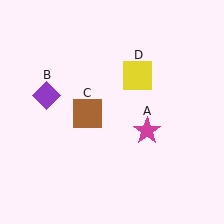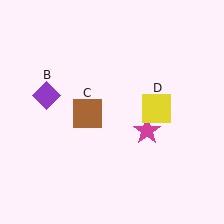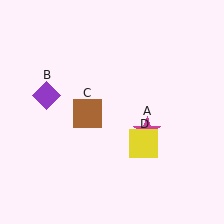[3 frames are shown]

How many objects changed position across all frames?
1 object changed position: yellow square (object D).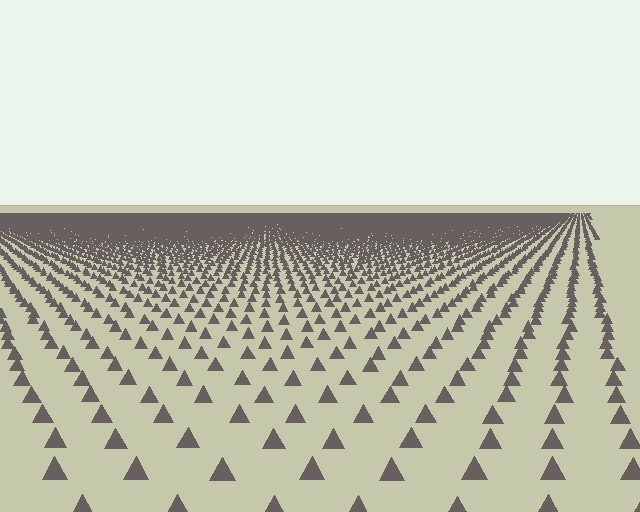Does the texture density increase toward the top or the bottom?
Density increases toward the top.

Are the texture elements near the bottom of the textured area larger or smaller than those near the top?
Larger. Near the bottom, elements are closer to the viewer and appear at a bigger on-screen size.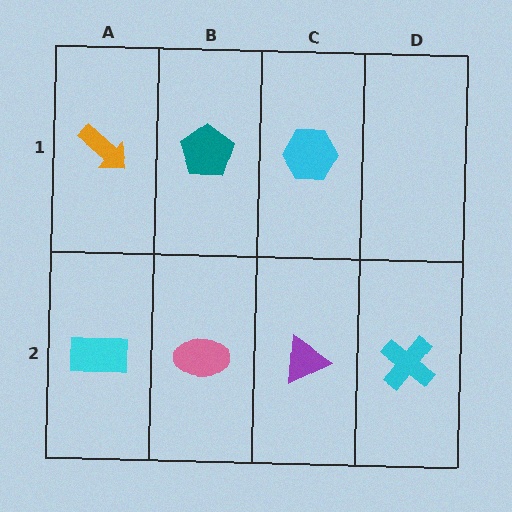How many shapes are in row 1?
3 shapes.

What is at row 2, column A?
A cyan rectangle.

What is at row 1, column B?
A teal pentagon.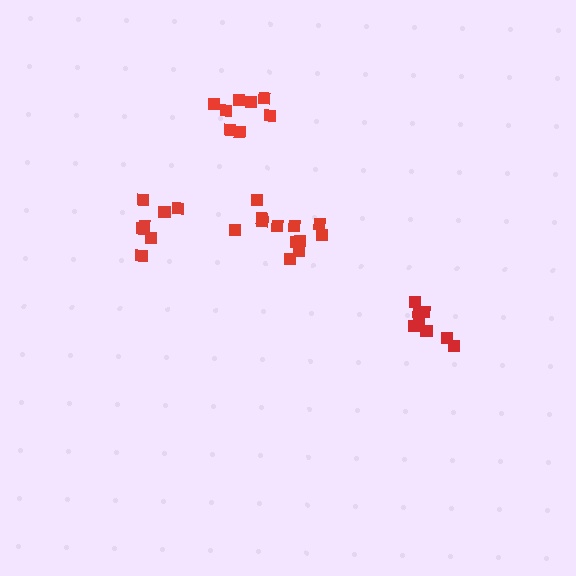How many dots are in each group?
Group 1: 8 dots, Group 2: 8 dots, Group 3: 12 dots, Group 4: 7 dots (35 total).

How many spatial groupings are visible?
There are 4 spatial groupings.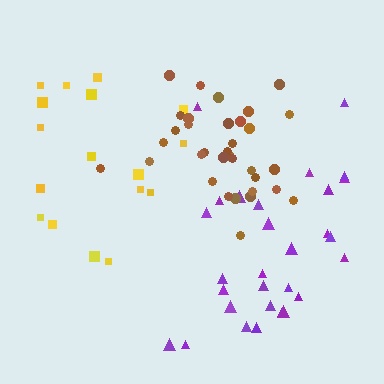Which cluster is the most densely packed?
Brown.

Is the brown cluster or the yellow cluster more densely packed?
Brown.